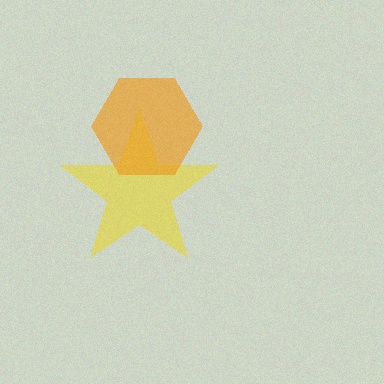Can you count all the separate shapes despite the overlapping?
Yes, there are 2 separate shapes.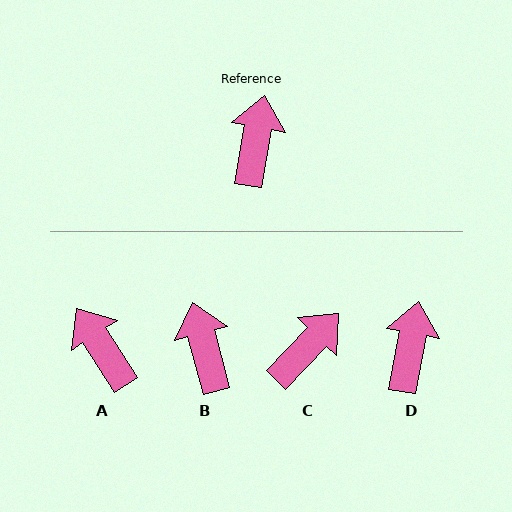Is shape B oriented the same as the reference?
No, it is off by about 25 degrees.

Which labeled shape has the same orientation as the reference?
D.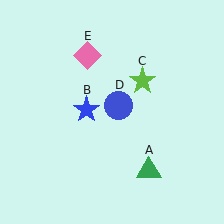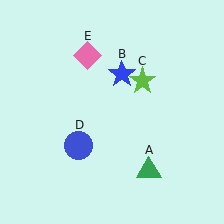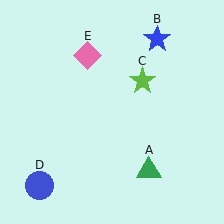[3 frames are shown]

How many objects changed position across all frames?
2 objects changed position: blue star (object B), blue circle (object D).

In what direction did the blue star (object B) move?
The blue star (object B) moved up and to the right.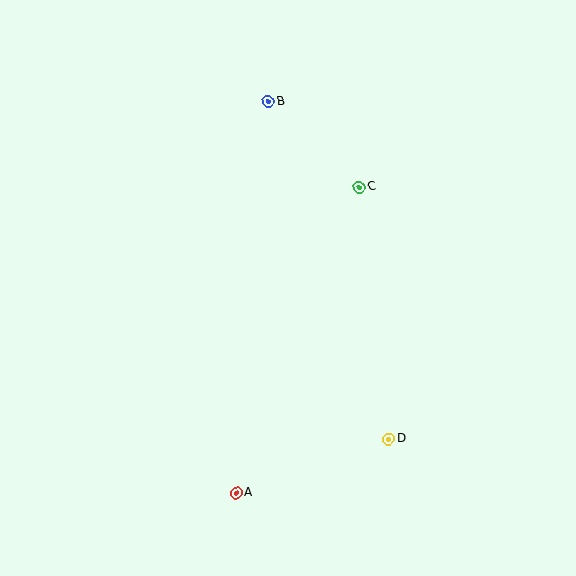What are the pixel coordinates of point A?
Point A is at (236, 493).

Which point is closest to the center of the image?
Point C at (359, 187) is closest to the center.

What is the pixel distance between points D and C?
The distance between D and C is 254 pixels.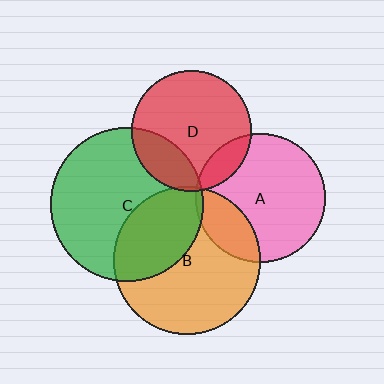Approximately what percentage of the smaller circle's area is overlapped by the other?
Approximately 5%.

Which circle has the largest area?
Circle C (green).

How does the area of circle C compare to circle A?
Approximately 1.4 times.